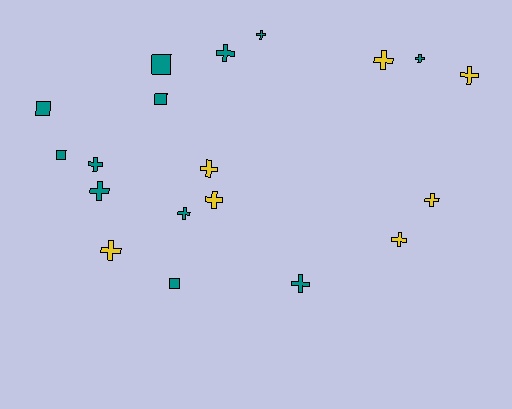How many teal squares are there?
There are 5 teal squares.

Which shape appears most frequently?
Cross, with 14 objects.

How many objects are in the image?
There are 19 objects.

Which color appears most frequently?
Teal, with 12 objects.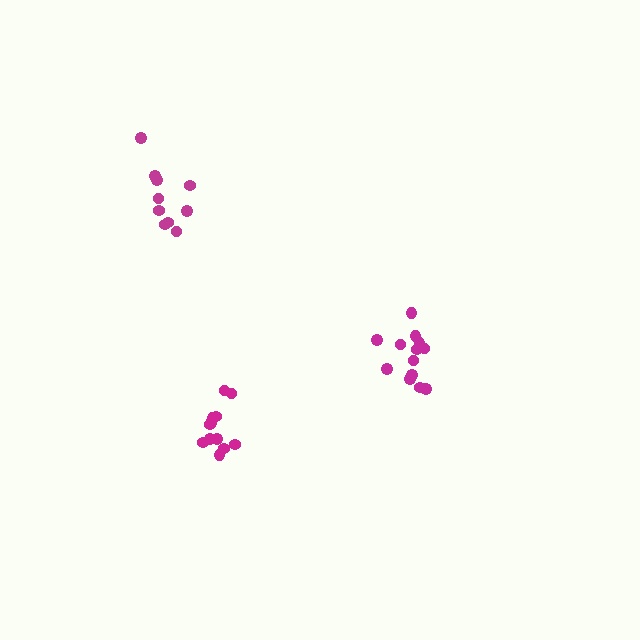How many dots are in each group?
Group 1: 13 dots, Group 2: 10 dots, Group 3: 12 dots (35 total).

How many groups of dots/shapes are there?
There are 3 groups.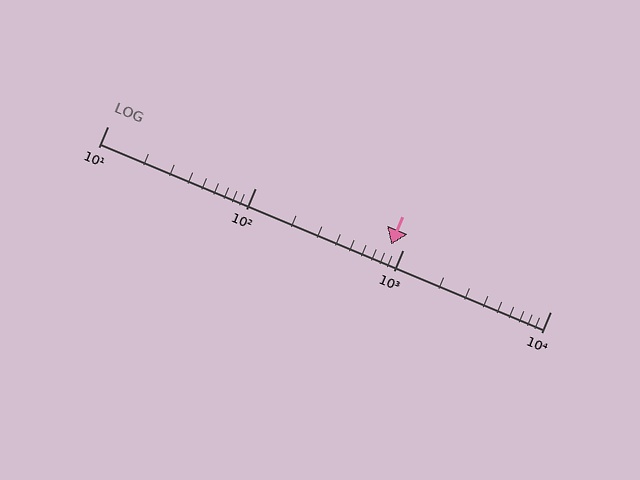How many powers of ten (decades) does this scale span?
The scale spans 3 decades, from 10 to 10000.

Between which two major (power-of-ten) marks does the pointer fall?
The pointer is between 100 and 1000.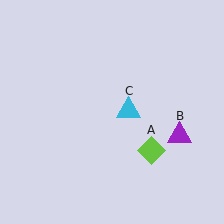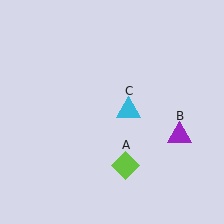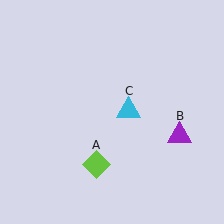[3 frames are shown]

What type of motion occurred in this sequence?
The lime diamond (object A) rotated clockwise around the center of the scene.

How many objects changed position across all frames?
1 object changed position: lime diamond (object A).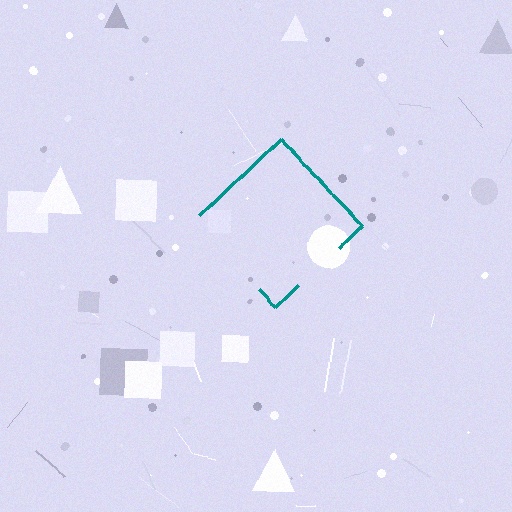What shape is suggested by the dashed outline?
The dashed outline suggests a diamond.